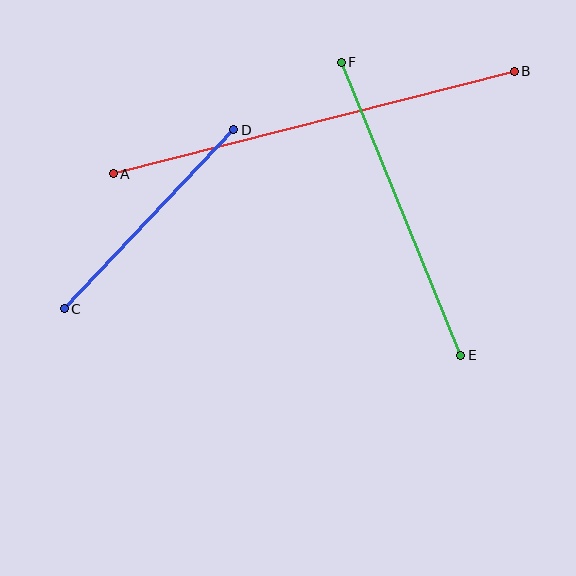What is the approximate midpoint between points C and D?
The midpoint is at approximately (149, 219) pixels.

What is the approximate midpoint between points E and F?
The midpoint is at approximately (401, 209) pixels.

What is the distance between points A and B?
The distance is approximately 414 pixels.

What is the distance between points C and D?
The distance is approximately 246 pixels.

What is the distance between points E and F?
The distance is approximately 316 pixels.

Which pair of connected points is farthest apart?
Points A and B are farthest apart.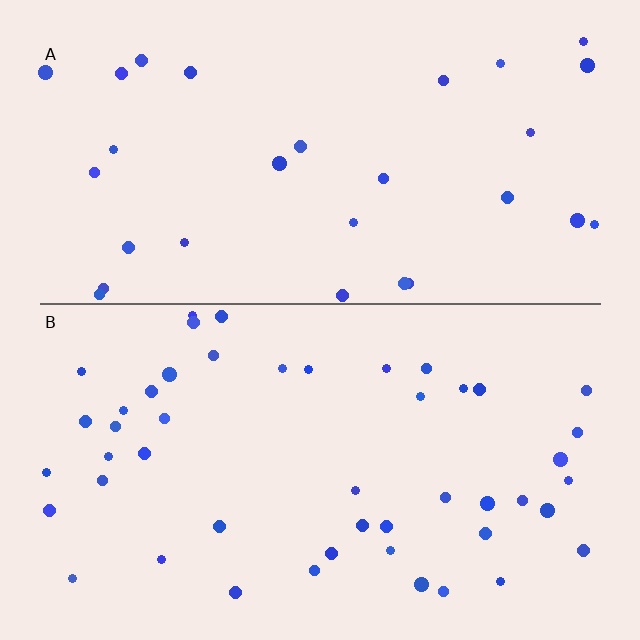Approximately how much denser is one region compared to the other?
Approximately 1.6× — region B over region A.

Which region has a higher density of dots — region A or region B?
B (the bottom).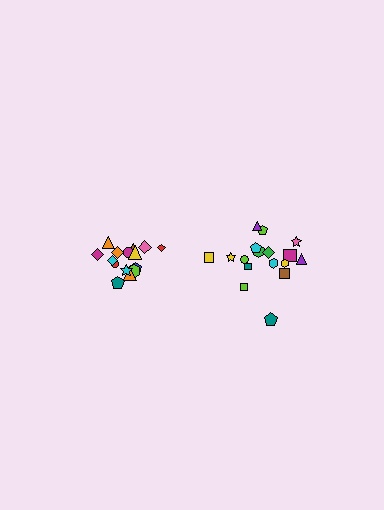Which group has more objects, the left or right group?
The right group.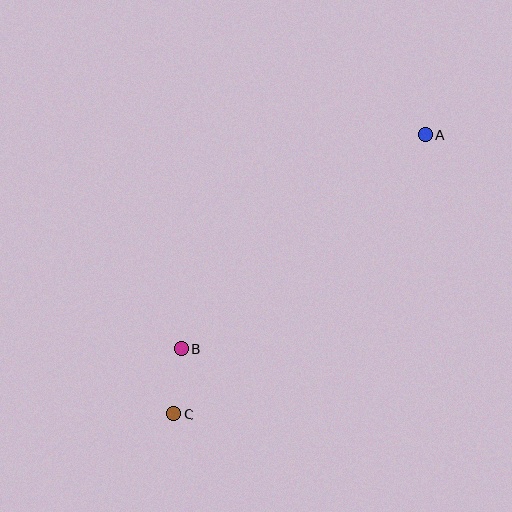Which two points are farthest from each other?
Points A and C are farthest from each other.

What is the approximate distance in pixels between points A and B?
The distance between A and B is approximately 325 pixels.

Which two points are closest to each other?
Points B and C are closest to each other.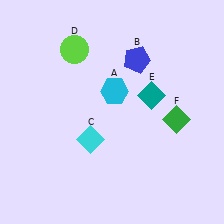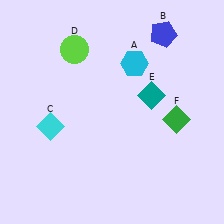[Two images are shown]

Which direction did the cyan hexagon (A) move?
The cyan hexagon (A) moved up.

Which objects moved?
The objects that moved are: the cyan hexagon (A), the blue pentagon (B), the cyan diamond (C).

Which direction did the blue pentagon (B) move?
The blue pentagon (B) moved right.